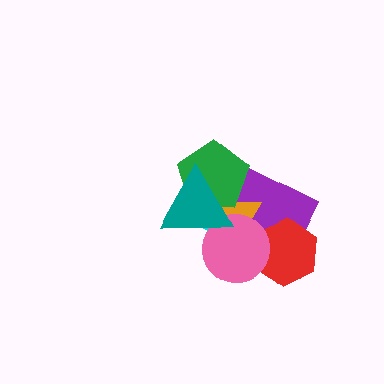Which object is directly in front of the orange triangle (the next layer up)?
The pink circle is directly in front of the orange triangle.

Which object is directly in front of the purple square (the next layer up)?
The orange triangle is directly in front of the purple square.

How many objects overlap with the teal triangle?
5 objects overlap with the teal triangle.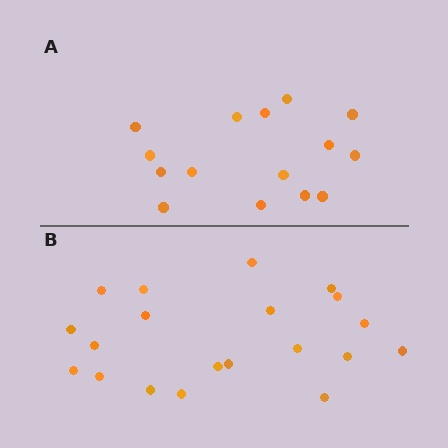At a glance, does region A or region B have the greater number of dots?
Region B (the bottom region) has more dots.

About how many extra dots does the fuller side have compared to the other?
Region B has about 5 more dots than region A.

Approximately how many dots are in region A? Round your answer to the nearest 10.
About 20 dots. (The exact count is 15, which rounds to 20.)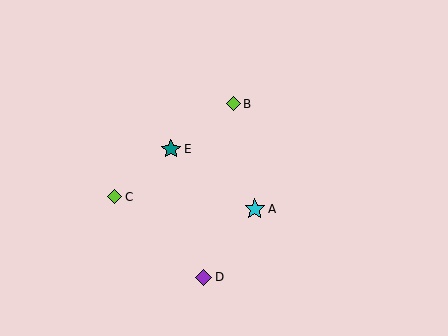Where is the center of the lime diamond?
The center of the lime diamond is at (114, 197).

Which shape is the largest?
The cyan star (labeled A) is the largest.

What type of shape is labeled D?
Shape D is a purple diamond.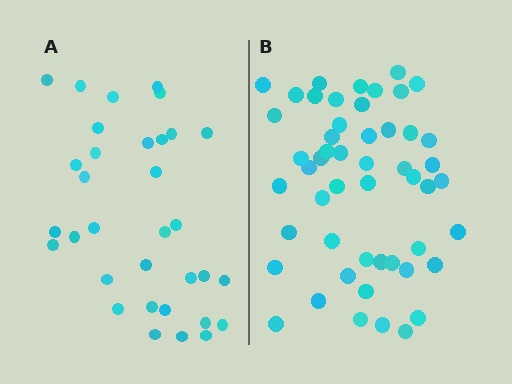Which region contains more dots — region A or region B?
Region B (the right region) has more dots.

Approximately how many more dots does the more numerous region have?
Region B has approximately 20 more dots than region A.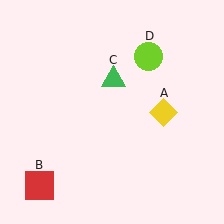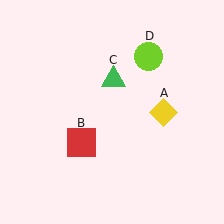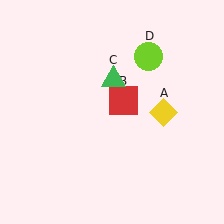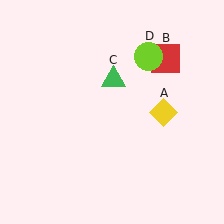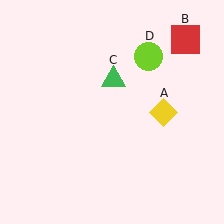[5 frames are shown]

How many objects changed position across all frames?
1 object changed position: red square (object B).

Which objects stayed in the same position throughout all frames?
Yellow diamond (object A) and green triangle (object C) and lime circle (object D) remained stationary.